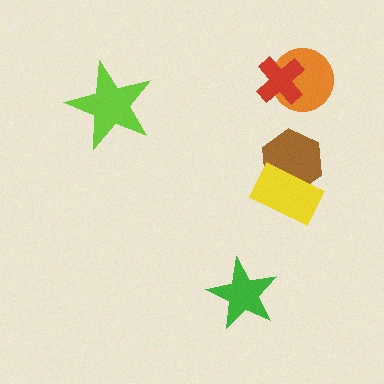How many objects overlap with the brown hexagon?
1 object overlaps with the brown hexagon.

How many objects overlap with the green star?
0 objects overlap with the green star.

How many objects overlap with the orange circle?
1 object overlaps with the orange circle.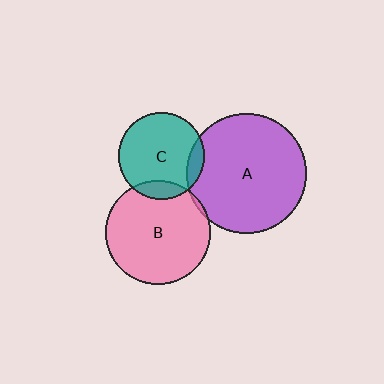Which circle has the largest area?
Circle A (purple).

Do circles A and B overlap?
Yes.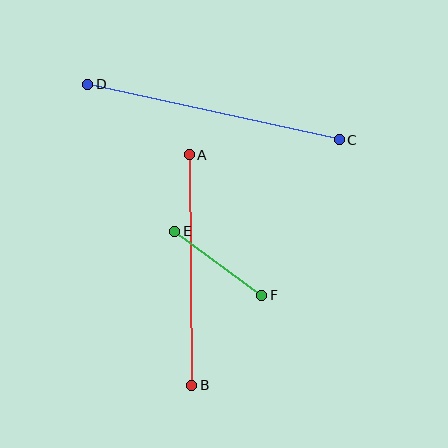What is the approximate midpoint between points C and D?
The midpoint is at approximately (214, 112) pixels.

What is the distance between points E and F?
The distance is approximately 108 pixels.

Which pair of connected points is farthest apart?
Points C and D are farthest apart.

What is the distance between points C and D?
The distance is approximately 257 pixels.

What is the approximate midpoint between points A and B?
The midpoint is at approximately (191, 270) pixels.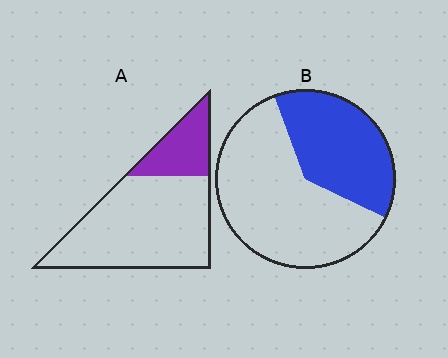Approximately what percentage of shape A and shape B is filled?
A is approximately 25% and B is approximately 40%.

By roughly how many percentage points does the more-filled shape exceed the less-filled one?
By roughly 15 percentage points (B over A).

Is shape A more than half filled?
No.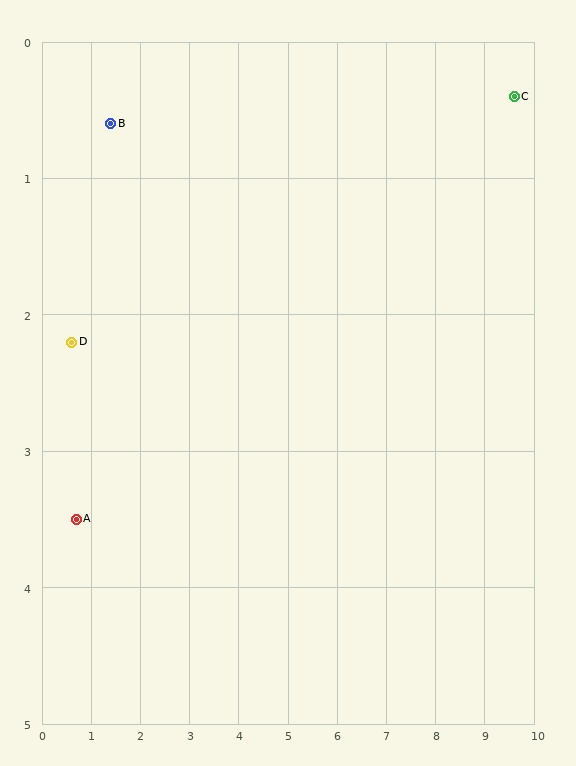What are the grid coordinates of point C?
Point C is at approximately (9.6, 0.4).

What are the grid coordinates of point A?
Point A is at approximately (0.7, 3.5).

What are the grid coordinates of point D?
Point D is at approximately (0.6, 2.2).